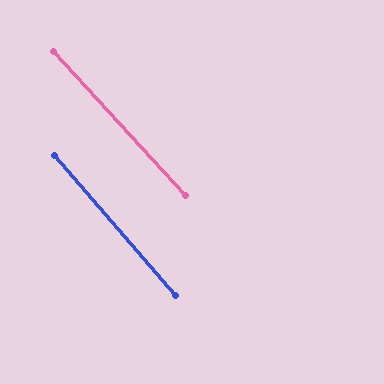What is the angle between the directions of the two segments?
Approximately 2 degrees.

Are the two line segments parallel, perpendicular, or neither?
Parallel — their directions differ by only 1.5°.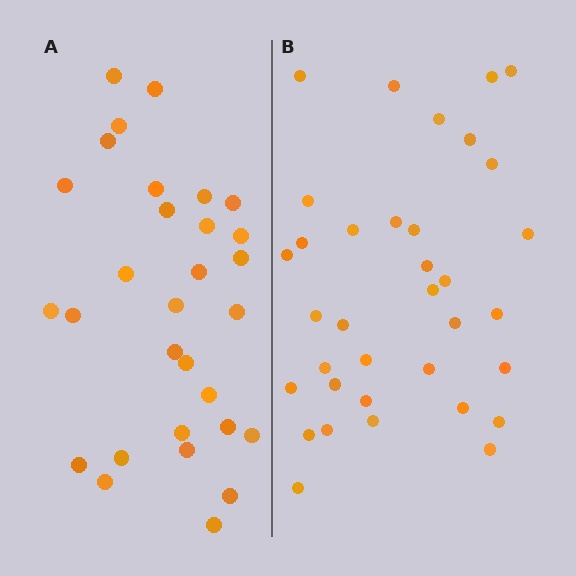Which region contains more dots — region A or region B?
Region B (the right region) has more dots.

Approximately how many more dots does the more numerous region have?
Region B has about 5 more dots than region A.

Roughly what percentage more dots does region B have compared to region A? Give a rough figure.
About 15% more.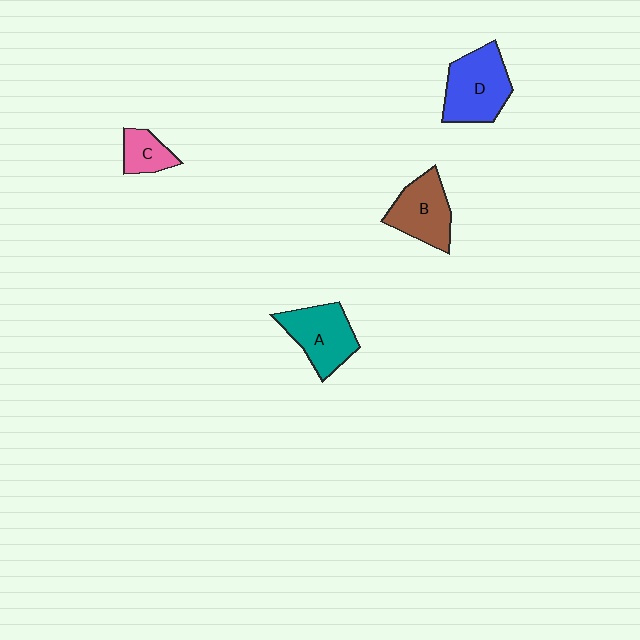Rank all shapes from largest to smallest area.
From largest to smallest: D (blue), A (teal), B (brown), C (pink).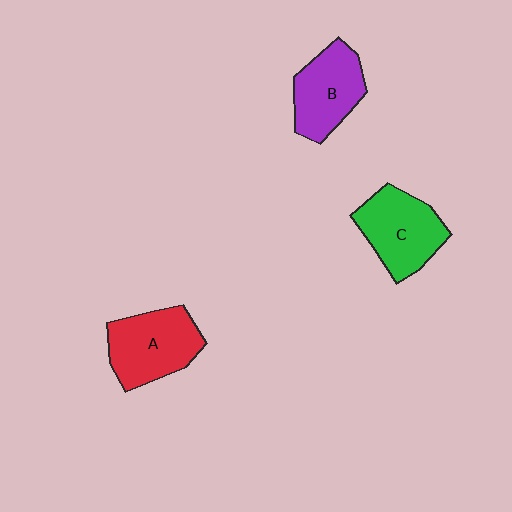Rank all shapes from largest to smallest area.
From largest to smallest: A (red), C (green), B (purple).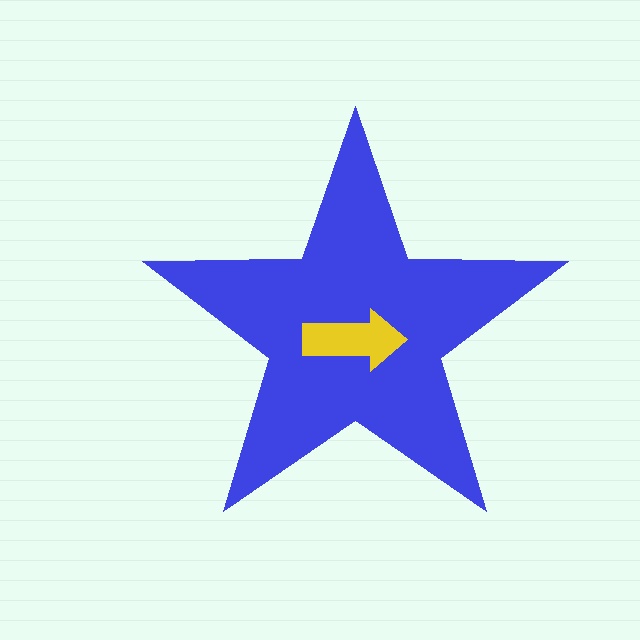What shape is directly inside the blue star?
The yellow arrow.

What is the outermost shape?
The blue star.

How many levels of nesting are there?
2.